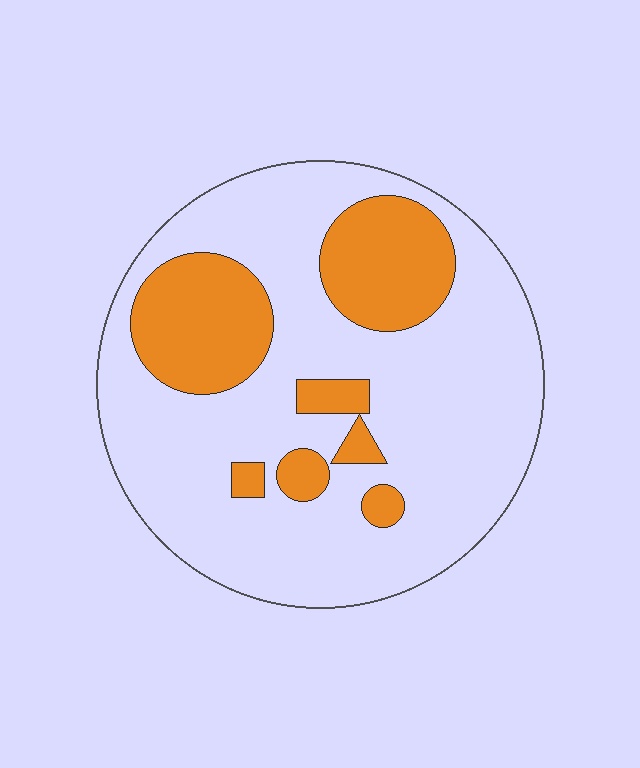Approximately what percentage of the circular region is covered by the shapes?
Approximately 25%.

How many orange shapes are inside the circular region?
7.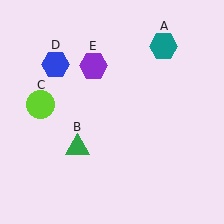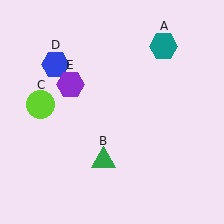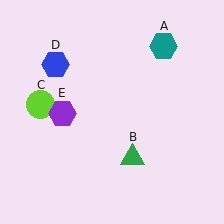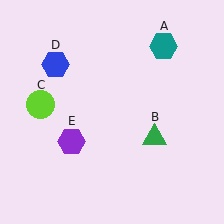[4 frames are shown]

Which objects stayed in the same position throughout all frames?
Teal hexagon (object A) and lime circle (object C) and blue hexagon (object D) remained stationary.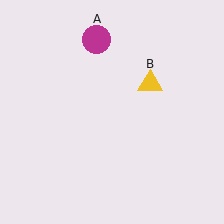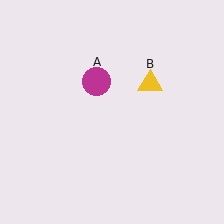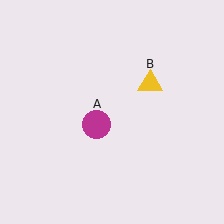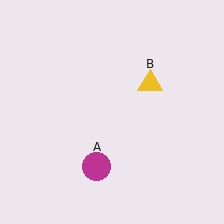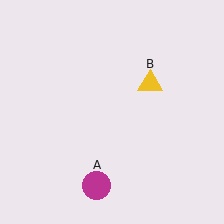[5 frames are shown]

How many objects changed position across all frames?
1 object changed position: magenta circle (object A).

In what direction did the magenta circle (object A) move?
The magenta circle (object A) moved down.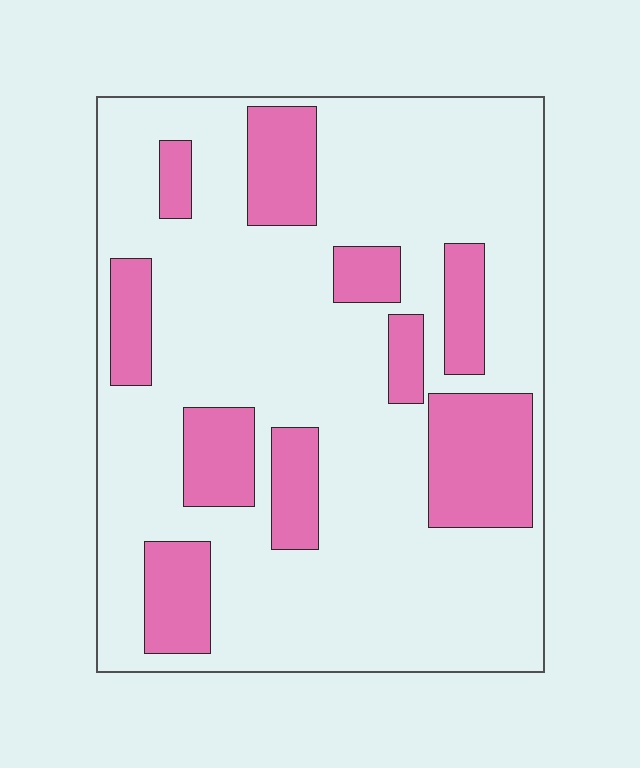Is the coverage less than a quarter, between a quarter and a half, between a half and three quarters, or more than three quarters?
Less than a quarter.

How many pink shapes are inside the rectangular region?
10.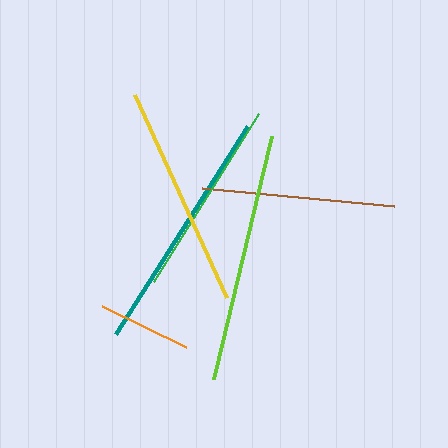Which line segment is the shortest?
The orange line is the shortest at approximately 93 pixels.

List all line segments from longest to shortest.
From longest to shortest: lime, teal, yellow, green, brown, orange.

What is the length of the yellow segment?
The yellow segment is approximately 223 pixels long.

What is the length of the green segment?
The green segment is approximately 198 pixels long.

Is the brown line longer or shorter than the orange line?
The brown line is longer than the orange line.